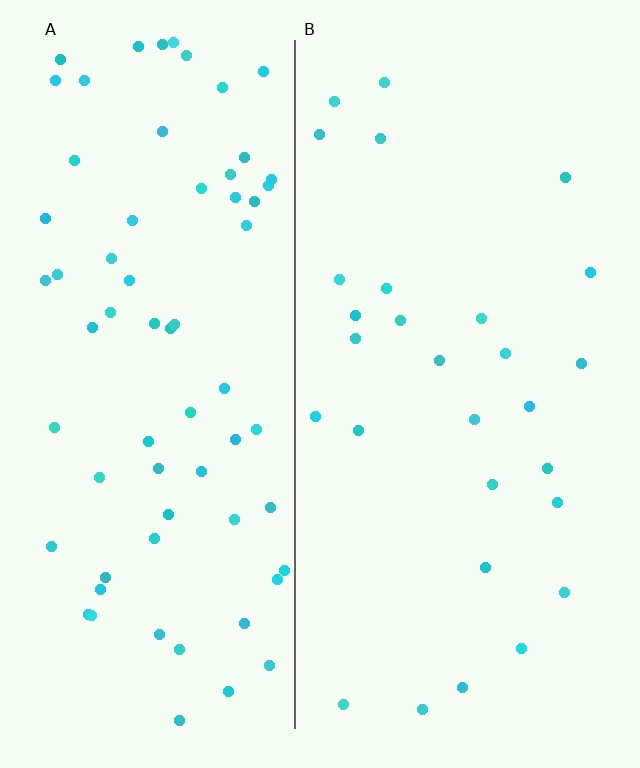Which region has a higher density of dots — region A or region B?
A (the left).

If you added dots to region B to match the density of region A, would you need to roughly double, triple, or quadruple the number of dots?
Approximately double.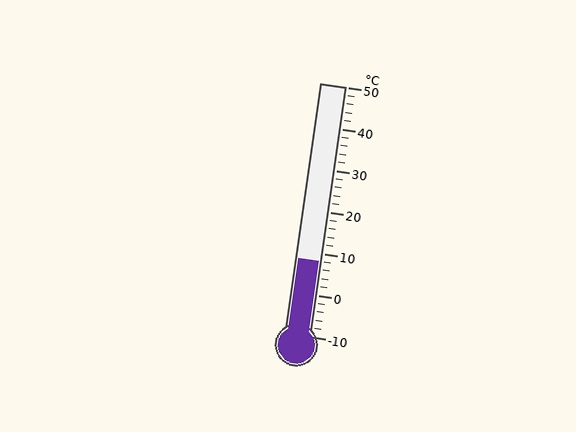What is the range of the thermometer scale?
The thermometer scale ranges from -10°C to 50°C.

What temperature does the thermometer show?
The thermometer shows approximately 8°C.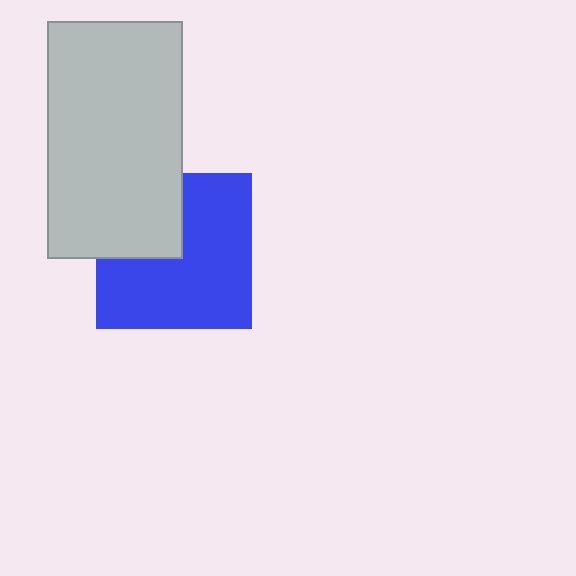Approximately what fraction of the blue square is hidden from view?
Roughly 31% of the blue square is hidden behind the light gray rectangle.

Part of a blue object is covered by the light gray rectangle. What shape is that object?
It is a square.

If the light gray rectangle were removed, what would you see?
You would see the complete blue square.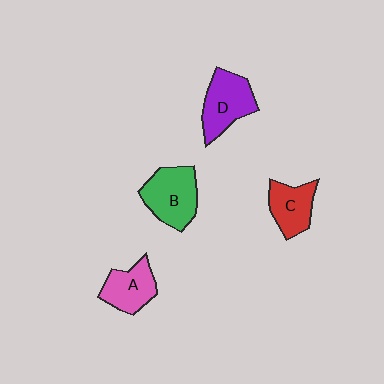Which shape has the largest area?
Shape B (green).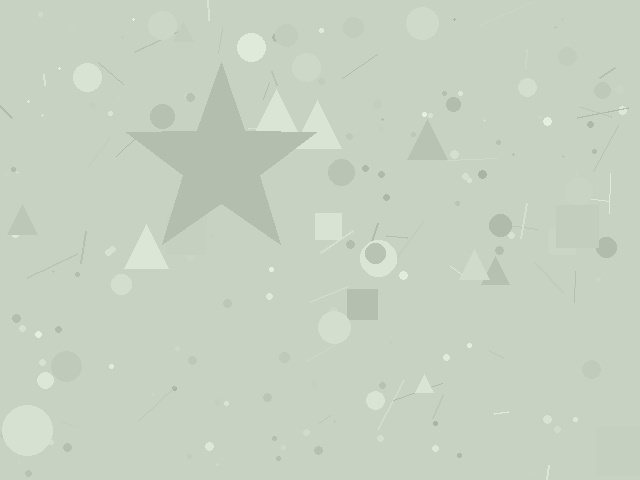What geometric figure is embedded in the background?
A star is embedded in the background.